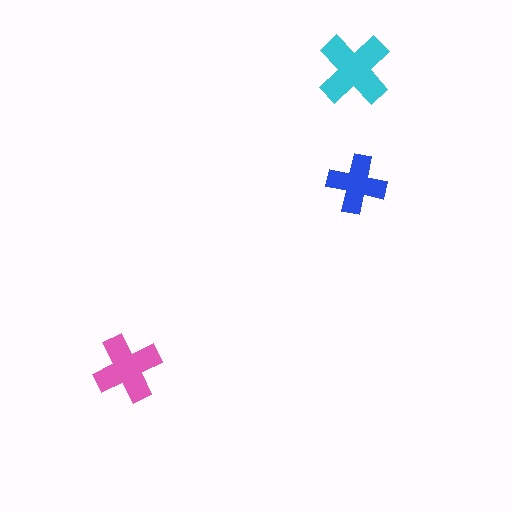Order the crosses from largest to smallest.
the cyan one, the pink one, the blue one.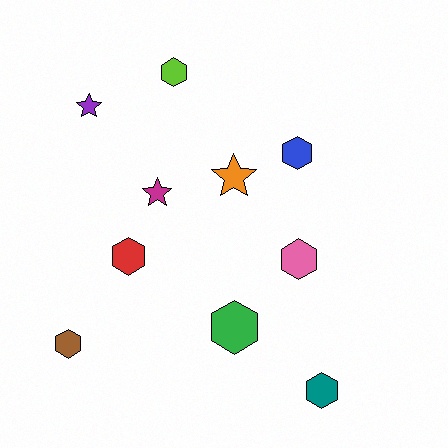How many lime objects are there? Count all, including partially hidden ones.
There is 1 lime object.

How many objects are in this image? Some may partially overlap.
There are 10 objects.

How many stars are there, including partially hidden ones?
There are 3 stars.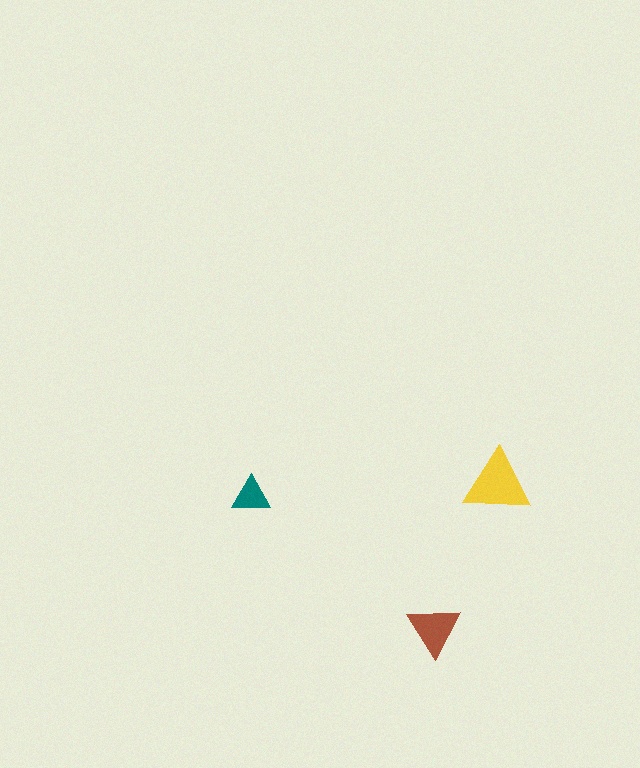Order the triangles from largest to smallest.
the yellow one, the brown one, the teal one.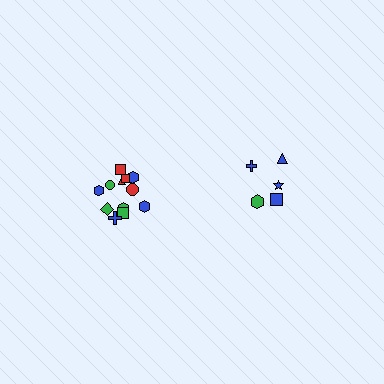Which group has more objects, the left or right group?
The left group.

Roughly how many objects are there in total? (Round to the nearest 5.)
Roughly 15 objects in total.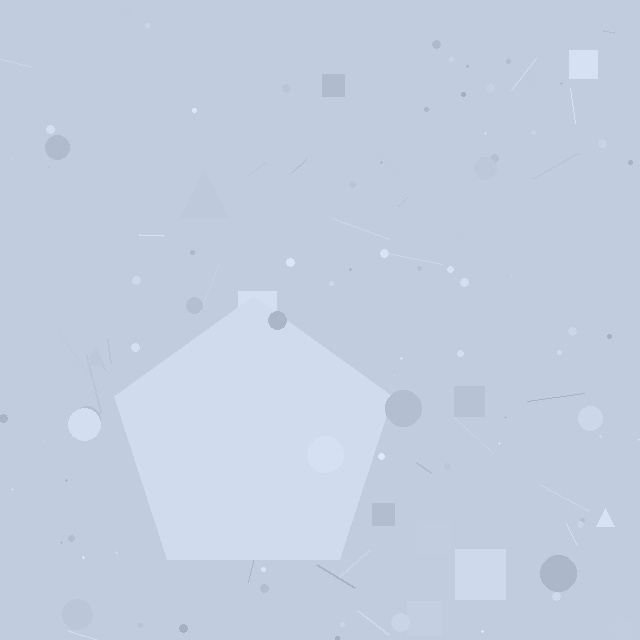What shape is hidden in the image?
A pentagon is hidden in the image.